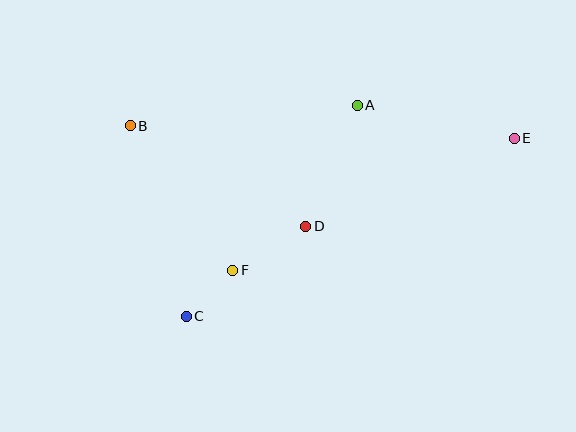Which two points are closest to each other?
Points C and F are closest to each other.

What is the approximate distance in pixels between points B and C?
The distance between B and C is approximately 198 pixels.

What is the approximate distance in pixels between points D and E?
The distance between D and E is approximately 226 pixels.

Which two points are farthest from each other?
Points B and E are farthest from each other.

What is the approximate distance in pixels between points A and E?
The distance between A and E is approximately 161 pixels.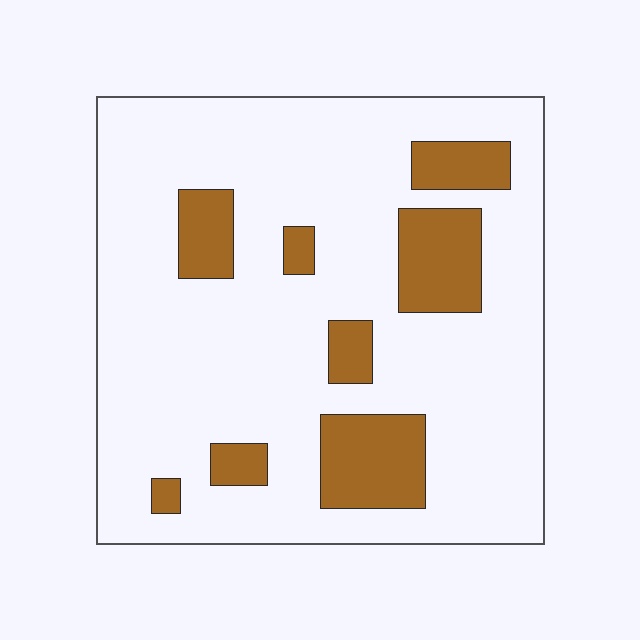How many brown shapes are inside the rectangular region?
8.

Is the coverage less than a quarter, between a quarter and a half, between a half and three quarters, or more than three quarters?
Less than a quarter.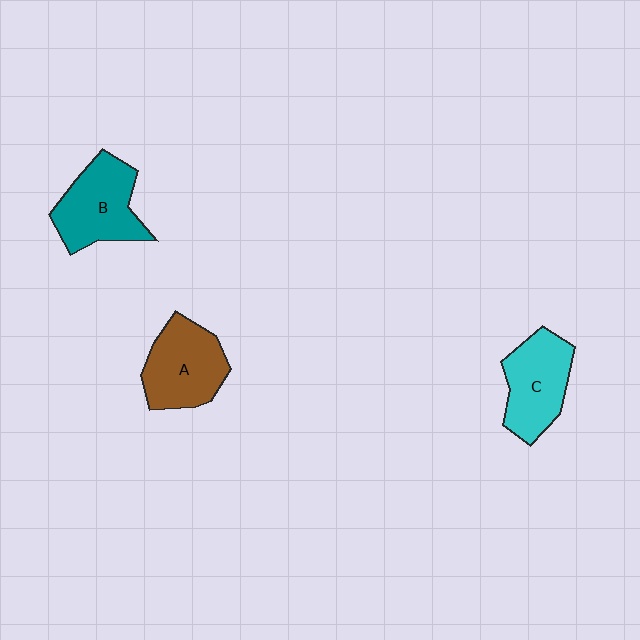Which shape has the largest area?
Shape B (teal).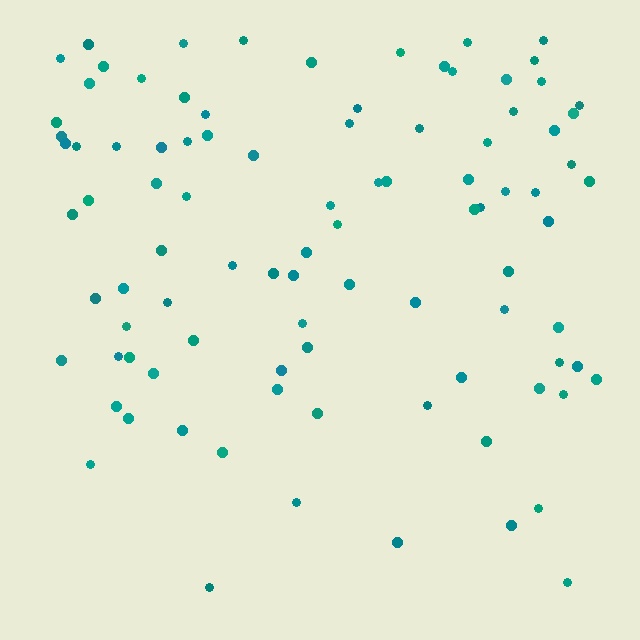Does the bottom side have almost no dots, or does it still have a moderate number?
Still a moderate number, just noticeably fewer than the top.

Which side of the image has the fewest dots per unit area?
The bottom.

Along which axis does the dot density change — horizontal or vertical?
Vertical.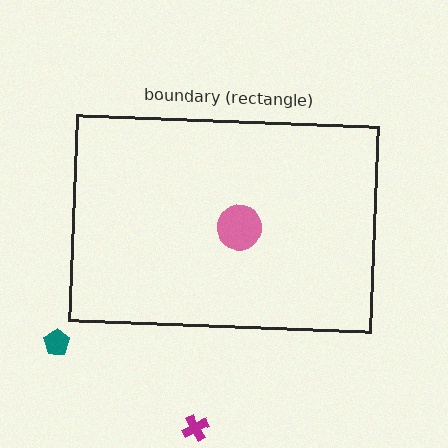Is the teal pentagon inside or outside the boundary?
Outside.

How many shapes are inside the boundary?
1 inside, 2 outside.